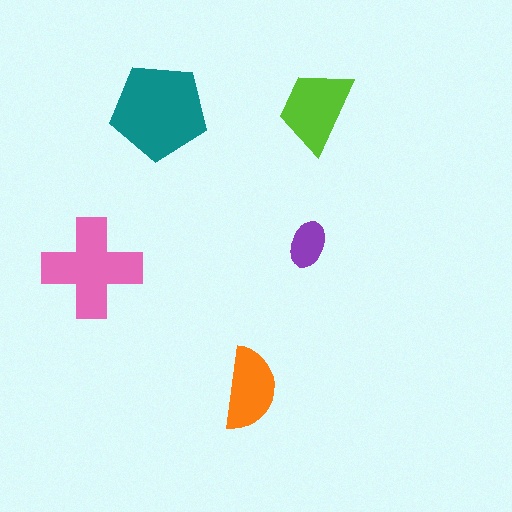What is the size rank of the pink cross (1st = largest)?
2nd.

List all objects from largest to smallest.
The teal pentagon, the pink cross, the lime trapezoid, the orange semicircle, the purple ellipse.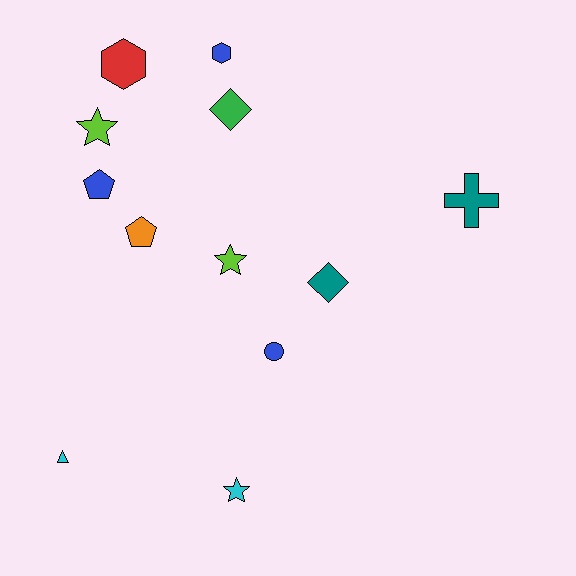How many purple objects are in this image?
There are no purple objects.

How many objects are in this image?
There are 12 objects.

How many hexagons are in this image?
There are 2 hexagons.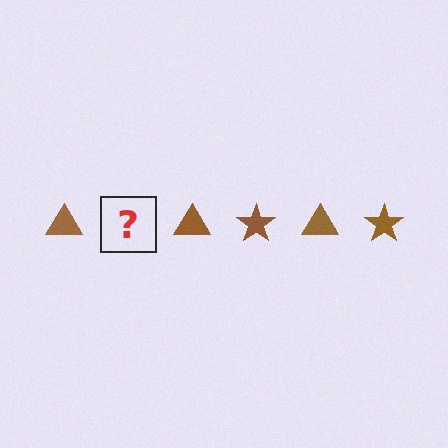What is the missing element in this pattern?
The missing element is a brown star.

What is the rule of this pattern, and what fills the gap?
The rule is that the pattern cycles through triangle, star shapes in brown. The gap should be filled with a brown star.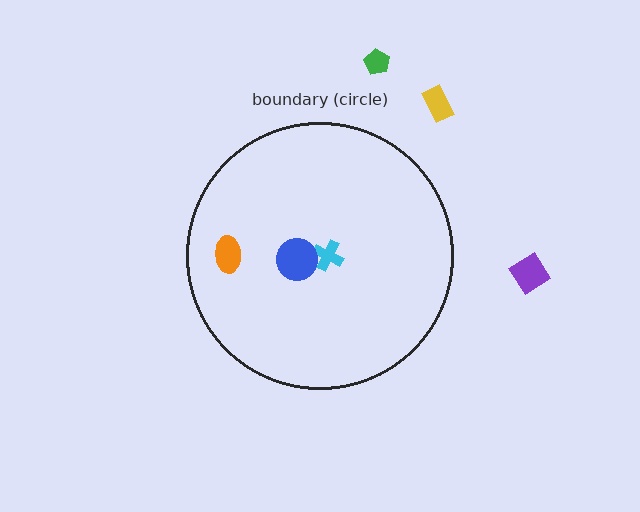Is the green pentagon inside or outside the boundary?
Outside.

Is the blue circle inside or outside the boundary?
Inside.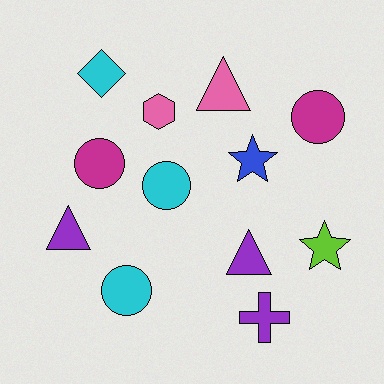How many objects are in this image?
There are 12 objects.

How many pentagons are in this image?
There are no pentagons.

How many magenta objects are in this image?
There are 2 magenta objects.